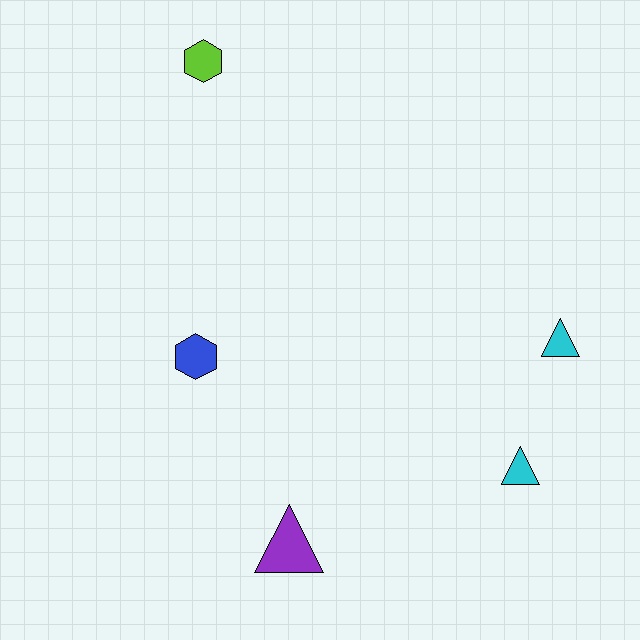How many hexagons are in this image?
There are 2 hexagons.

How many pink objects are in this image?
There are no pink objects.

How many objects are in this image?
There are 5 objects.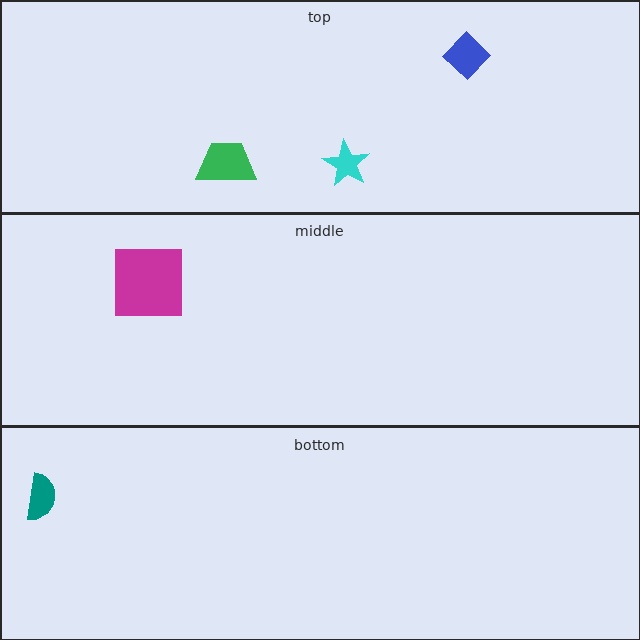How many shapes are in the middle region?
1.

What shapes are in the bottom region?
The teal semicircle.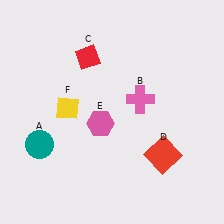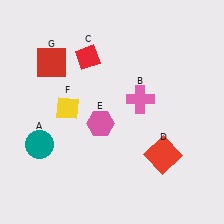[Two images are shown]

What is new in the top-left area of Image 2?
A red square (G) was added in the top-left area of Image 2.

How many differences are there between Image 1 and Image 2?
There is 1 difference between the two images.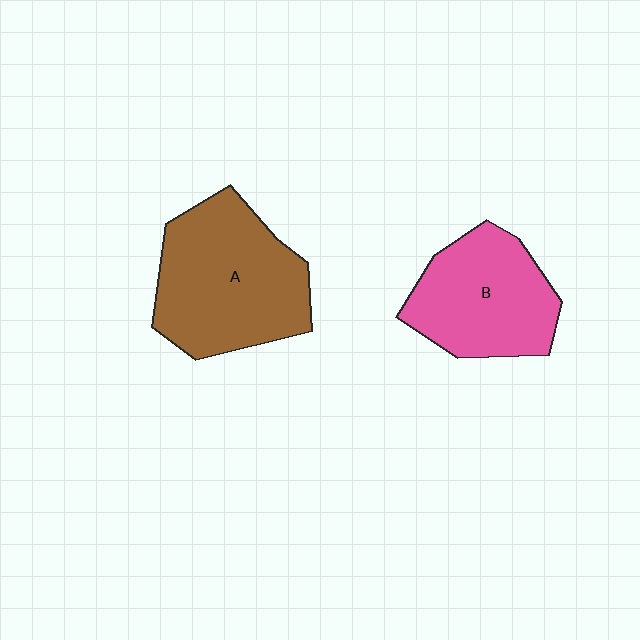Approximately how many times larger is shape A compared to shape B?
Approximately 1.3 times.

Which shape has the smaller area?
Shape B (pink).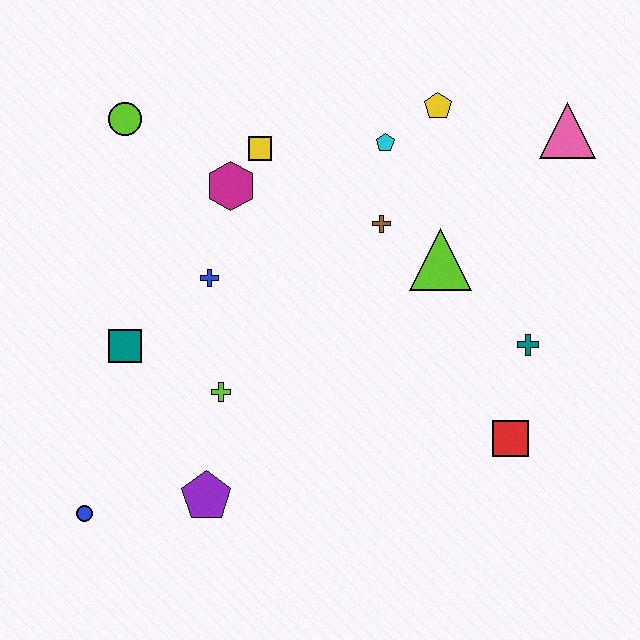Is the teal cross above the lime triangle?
No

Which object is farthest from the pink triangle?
The blue circle is farthest from the pink triangle.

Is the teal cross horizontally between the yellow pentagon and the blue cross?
No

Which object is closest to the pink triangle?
The yellow pentagon is closest to the pink triangle.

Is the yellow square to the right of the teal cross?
No